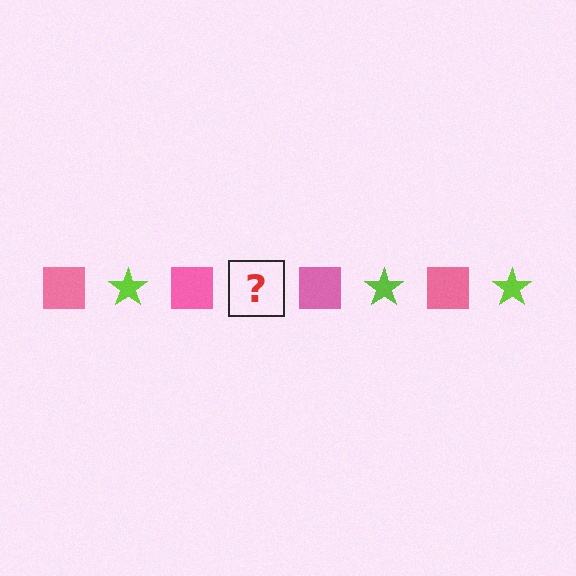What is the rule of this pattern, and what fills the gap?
The rule is that the pattern alternates between pink square and lime star. The gap should be filled with a lime star.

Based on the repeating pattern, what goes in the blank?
The blank should be a lime star.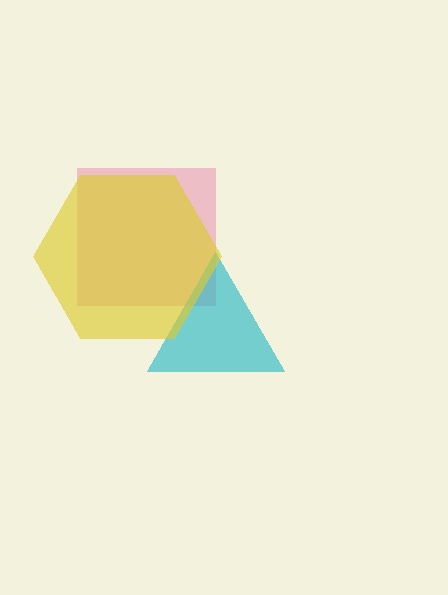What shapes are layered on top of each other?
The layered shapes are: a pink square, a cyan triangle, a yellow hexagon.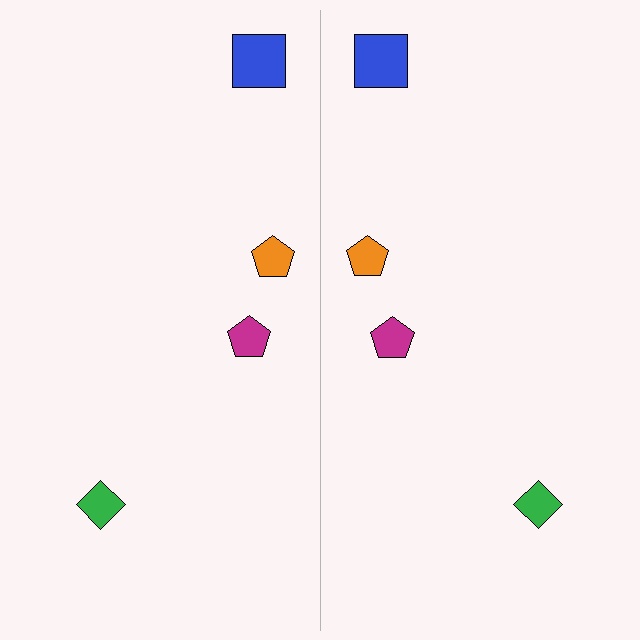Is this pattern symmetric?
Yes, this pattern has bilateral (reflection) symmetry.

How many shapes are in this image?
There are 8 shapes in this image.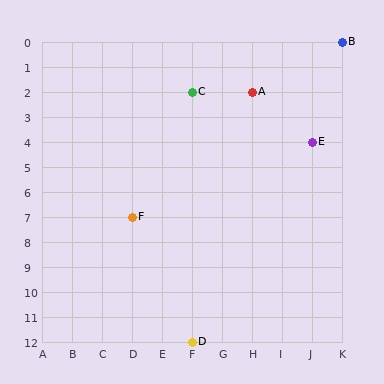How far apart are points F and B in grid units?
Points F and B are 7 columns and 7 rows apart (about 9.9 grid units diagonally).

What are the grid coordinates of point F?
Point F is at grid coordinates (D, 7).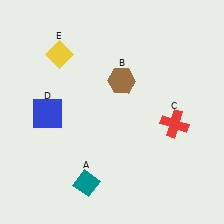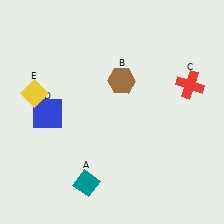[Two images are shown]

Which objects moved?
The objects that moved are: the red cross (C), the yellow diamond (E).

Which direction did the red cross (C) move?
The red cross (C) moved up.